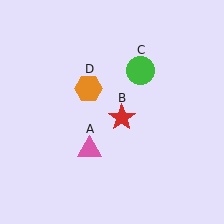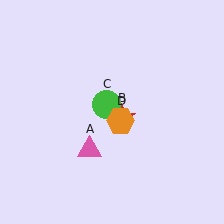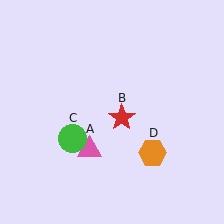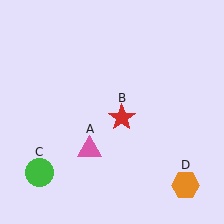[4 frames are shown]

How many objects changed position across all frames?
2 objects changed position: green circle (object C), orange hexagon (object D).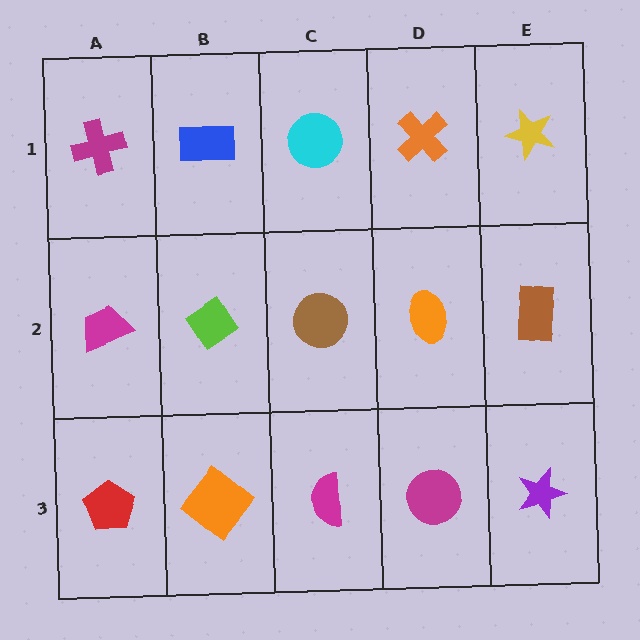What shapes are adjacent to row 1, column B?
A lime diamond (row 2, column B), a magenta cross (row 1, column A), a cyan circle (row 1, column C).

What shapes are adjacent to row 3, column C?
A brown circle (row 2, column C), an orange diamond (row 3, column B), a magenta circle (row 3, column D).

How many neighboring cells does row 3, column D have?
3.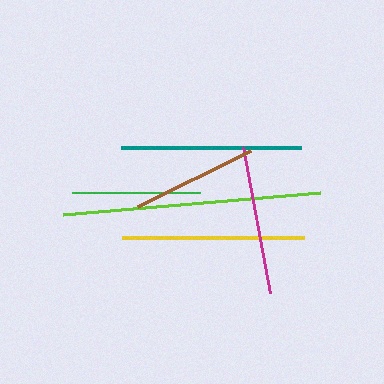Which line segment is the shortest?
The brown line is the shortest at approximately 126 pixels.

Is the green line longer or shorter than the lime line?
The lime line is longer than the green line.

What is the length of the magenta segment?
The magenta segment is approximately 148 pixels long.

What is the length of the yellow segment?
The yellow segment is approximately 182 pixels long.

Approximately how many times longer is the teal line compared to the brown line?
The teal line is approximately 1.4 times the length of the brown line.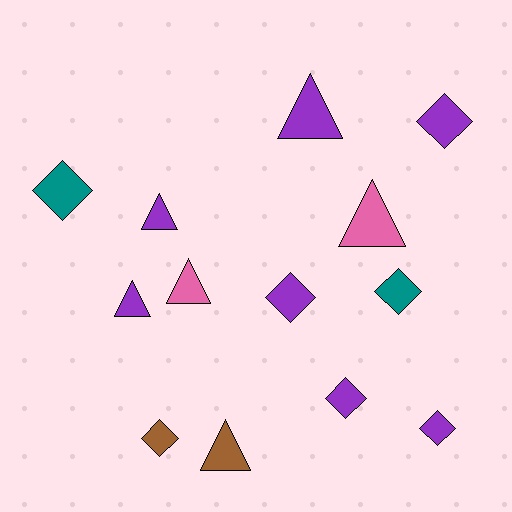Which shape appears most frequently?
Diamond, with 7 objects.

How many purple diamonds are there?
There are 4 purple diamonds.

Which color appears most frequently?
Purple, with 7 objects.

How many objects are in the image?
There are 13 objects.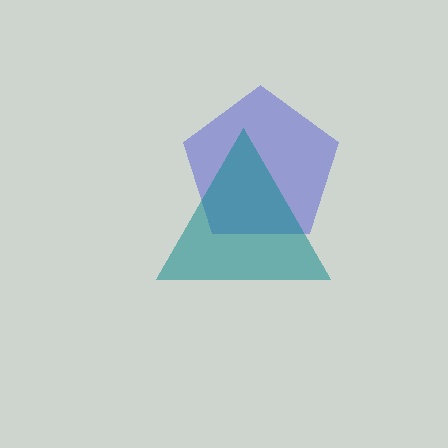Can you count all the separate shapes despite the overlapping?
Yes, there are 2 separate shapes.